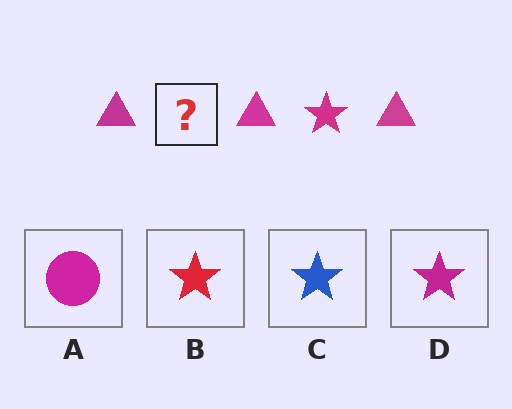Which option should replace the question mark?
Option D.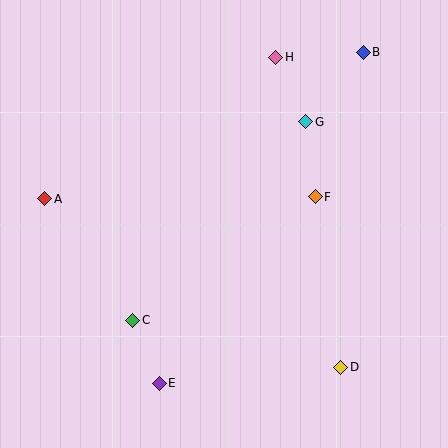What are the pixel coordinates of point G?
Point G is at (306, 122).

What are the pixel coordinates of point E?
Point E is at (159, 383).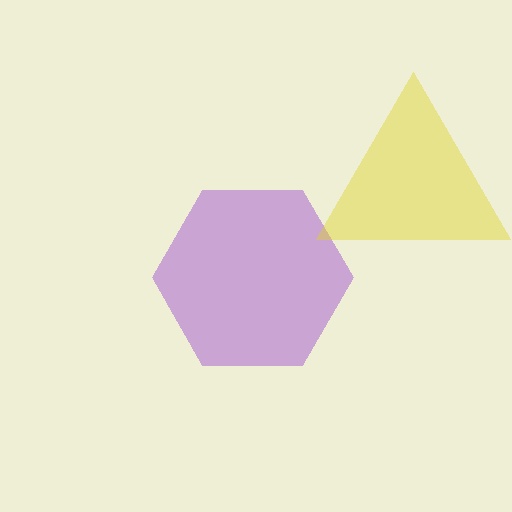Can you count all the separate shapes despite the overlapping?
Yes, there are 2 separate shapes.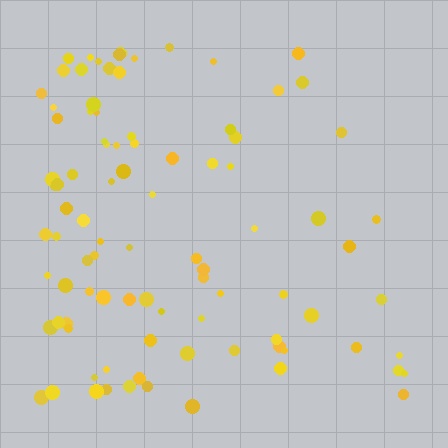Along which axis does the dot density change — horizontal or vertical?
Horizontal.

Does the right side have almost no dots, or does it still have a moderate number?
Still a moderate number, just noticeably fewer than the left.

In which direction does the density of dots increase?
From right to left, with the left side densest.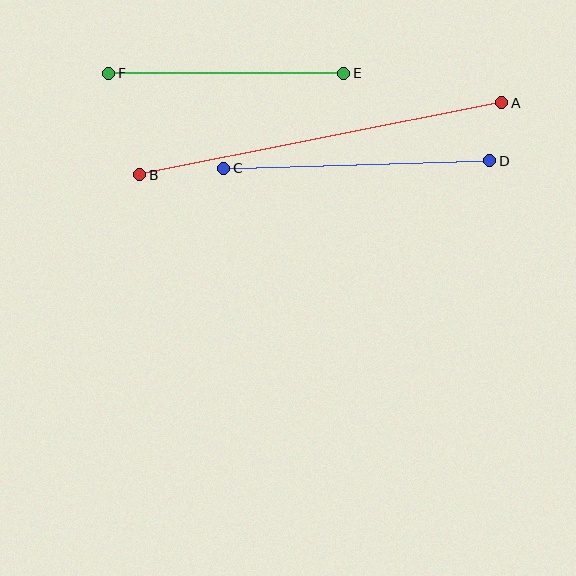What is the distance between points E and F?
The distance is approximately 235 pixels.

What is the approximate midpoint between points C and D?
The midpoint is at approximately (357, 164) pixels.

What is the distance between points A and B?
The distance is approximately 369 pixels.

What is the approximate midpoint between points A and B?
The midpoint is at approximately (321, 139) pixels.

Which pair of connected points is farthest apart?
Points A and B are farthest apart.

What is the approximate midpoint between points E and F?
The midpoint is at approximately (226, 73) pixels.